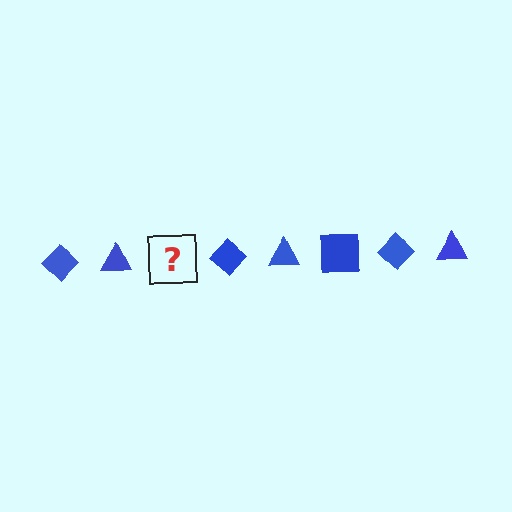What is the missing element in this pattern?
The missing element is a blue square.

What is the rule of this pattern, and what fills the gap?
The rule is that the pattern cycles through diamond, triangle, square shapes in blue. The gap should be filled with a blue square.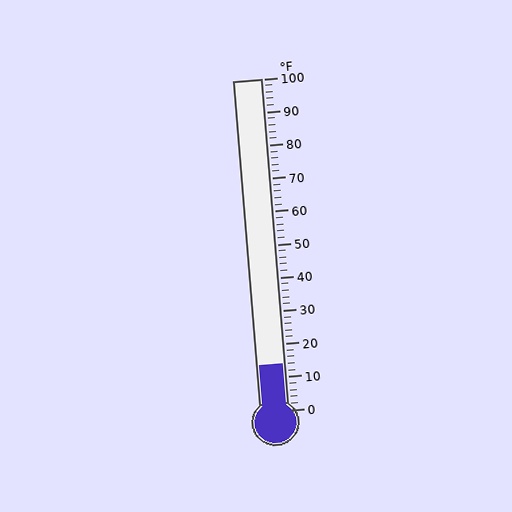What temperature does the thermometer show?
The thermometer shows approximately 14°F.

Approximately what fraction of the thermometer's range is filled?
The thermometer is filled to approximately 15% of its range.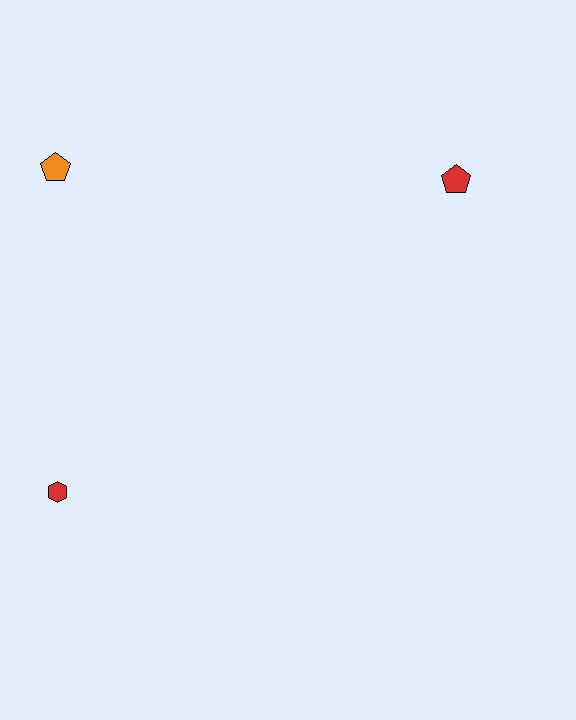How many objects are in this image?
There are 3 objects.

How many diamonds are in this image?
There are no diamonds.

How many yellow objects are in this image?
There are no yellow objects.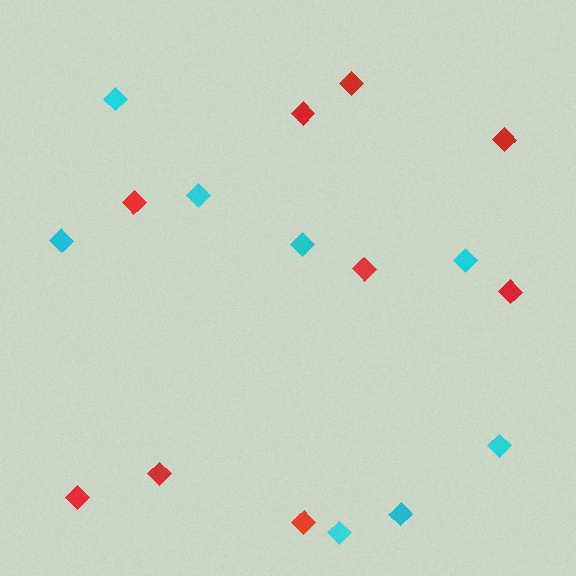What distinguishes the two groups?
There are 2 groups: one group of cyan diamonds (8) and one group of red diamonds (9).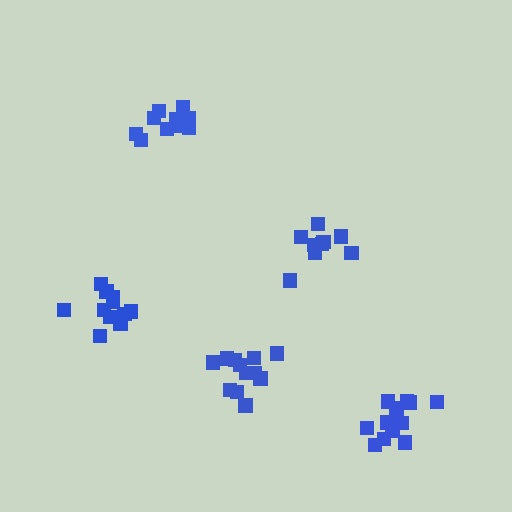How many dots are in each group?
Group 1: 9 dots, Group 2: 10 dots, Group 3: 13 dots, Group 4: 11 dots, Group 5: 12 dots (55 total).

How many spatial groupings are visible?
There are 5 spatial groupings.